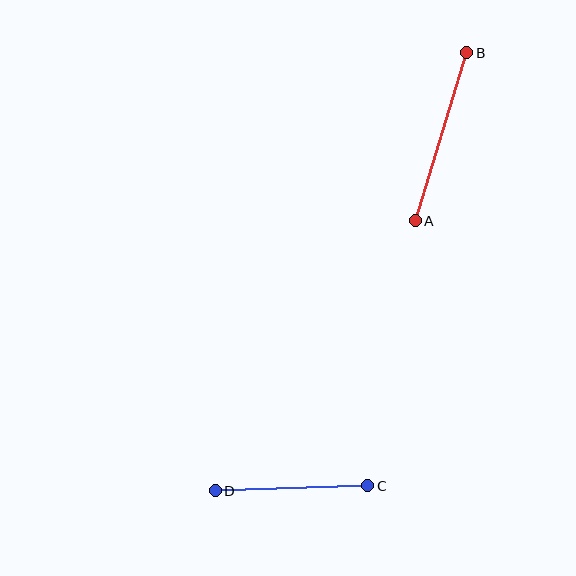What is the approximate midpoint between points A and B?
The midpoint is at approximately (441, 137) pixels.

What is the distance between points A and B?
The distance is approximately 176 pixels.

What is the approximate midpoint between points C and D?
The midpoint is at approximately (291, 488) pixels.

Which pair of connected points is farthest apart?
Points A and B are farthest apart.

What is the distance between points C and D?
The distance is approximately 153 pixels.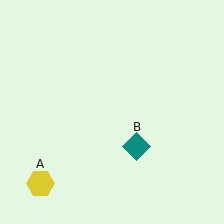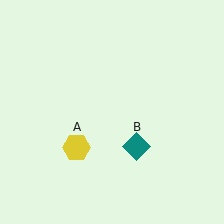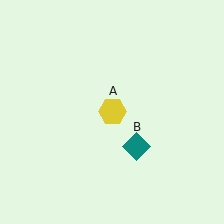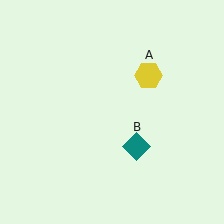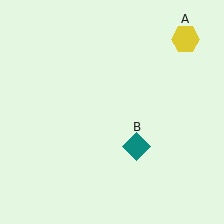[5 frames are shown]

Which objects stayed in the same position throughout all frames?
Teal diamond (object B) remained stationary.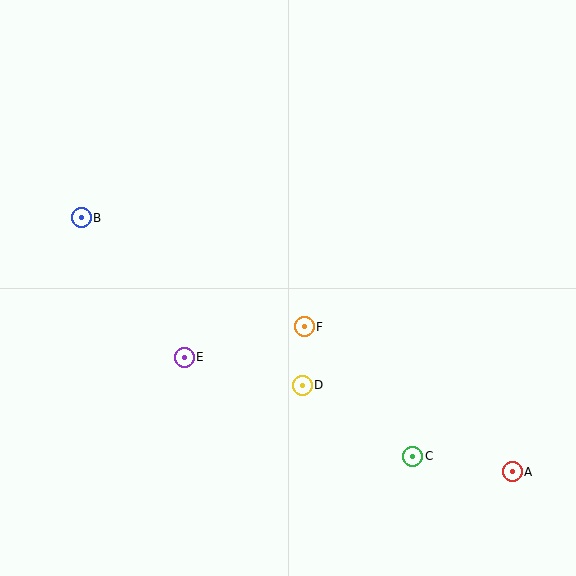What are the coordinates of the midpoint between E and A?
The midpoint between E and A is at (348, 415).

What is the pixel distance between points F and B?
The distance between F and B is 249 pixels.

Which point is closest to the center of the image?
Point F at (304, 327) is closest to the center.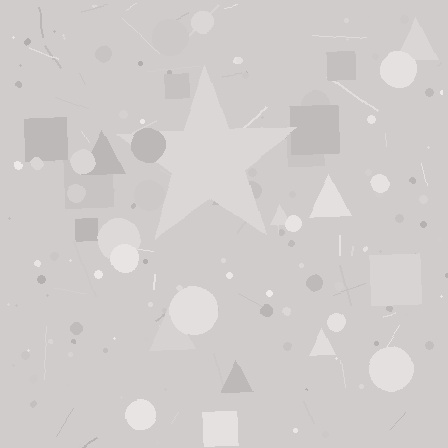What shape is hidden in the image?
A star is hidden in the image.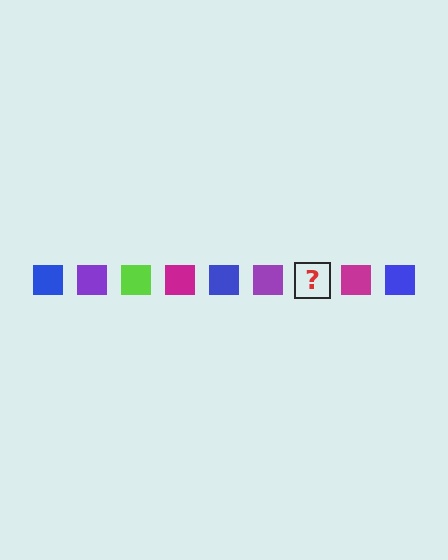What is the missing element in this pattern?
The missing element is a lime square.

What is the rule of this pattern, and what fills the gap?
The rule is that the pattern cycles through blue, purple, lime, magenta squares. The gap should be filled with a lime square.